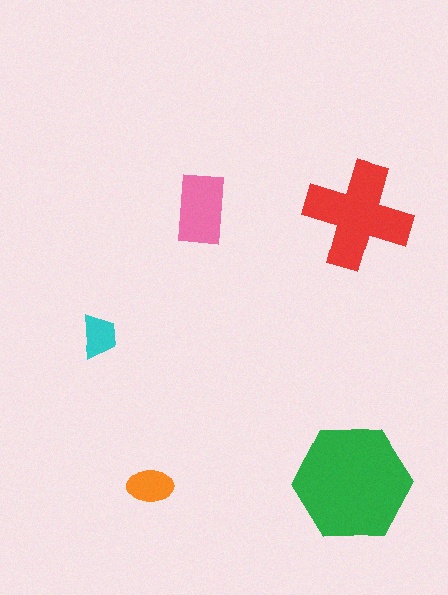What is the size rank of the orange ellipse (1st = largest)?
4th.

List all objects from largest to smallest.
The green hexagon, the red cross, the pink rectangle, the orange ellipse, the cyan trapezoid.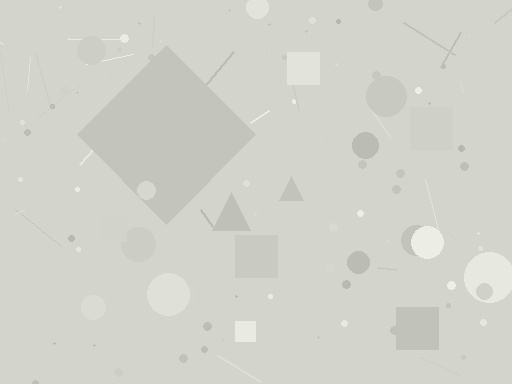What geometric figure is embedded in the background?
A diamond is embedded in the background.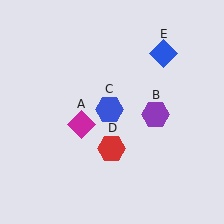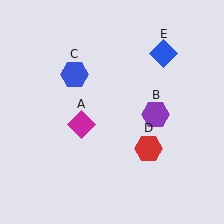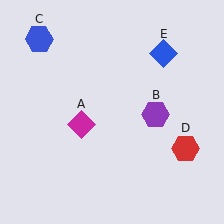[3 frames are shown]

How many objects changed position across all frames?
2 objects changed position: blue hexagon (object C), red hexagon (object D).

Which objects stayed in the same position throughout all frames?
Magenta diamond (object A) and purple hexagon (object B) and blue diamond (object E) remained stationary.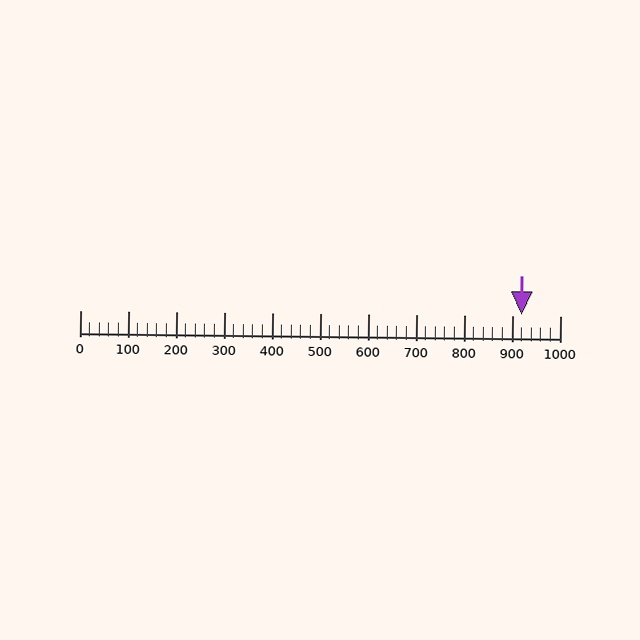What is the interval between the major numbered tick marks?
The major tick marks are spaced 100 units apart.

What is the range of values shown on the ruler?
The ruler shows values from 0 to 1000.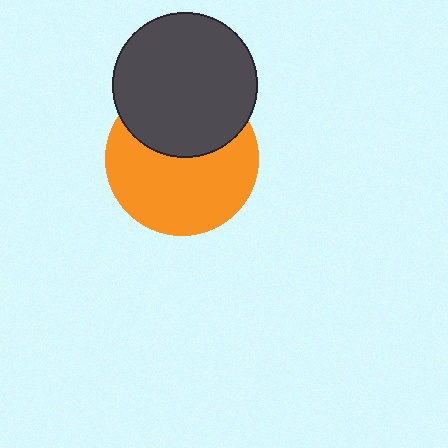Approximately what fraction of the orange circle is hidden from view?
Roughly 38% of the orange circle is hidden behind the dark gray circle.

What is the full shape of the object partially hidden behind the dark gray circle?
The partially hidden object is an orange circle.